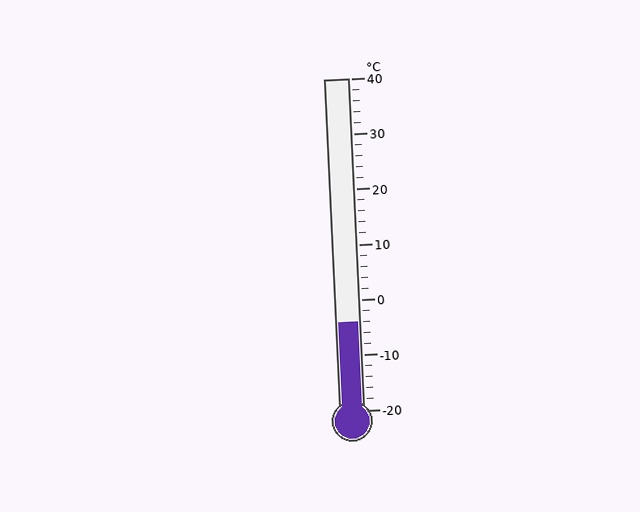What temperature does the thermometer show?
The thermometer shows approximately -4°C.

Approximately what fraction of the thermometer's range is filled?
The thermometer is filled to approximately 25% of its range.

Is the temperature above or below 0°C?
The temperature is below 0°C.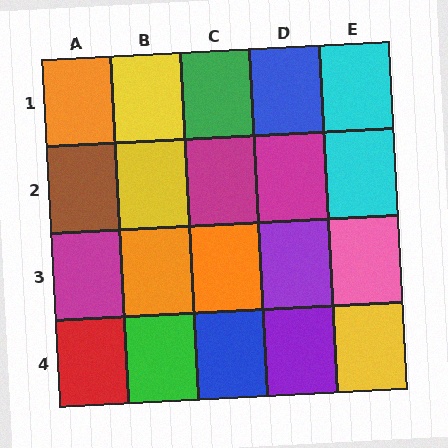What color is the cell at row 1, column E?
Cyan.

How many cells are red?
1 cell is red.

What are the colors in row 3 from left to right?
Magenta, orange, orange, purple, pink.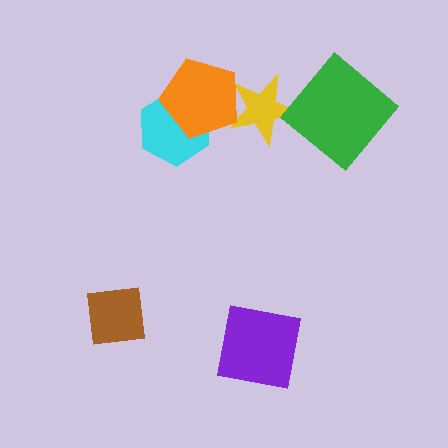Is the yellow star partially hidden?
Yes, it is partially covered by another shape.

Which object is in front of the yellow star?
The orange pentagon is in front of the yellow star.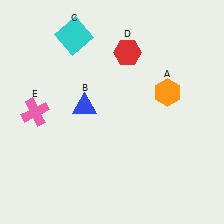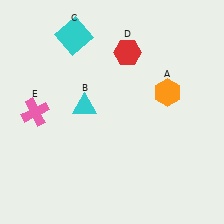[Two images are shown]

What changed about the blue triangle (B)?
In Image 1, B is blue. In Image 2, it changed to cyan.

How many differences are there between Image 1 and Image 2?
There is 1 difference between the two images.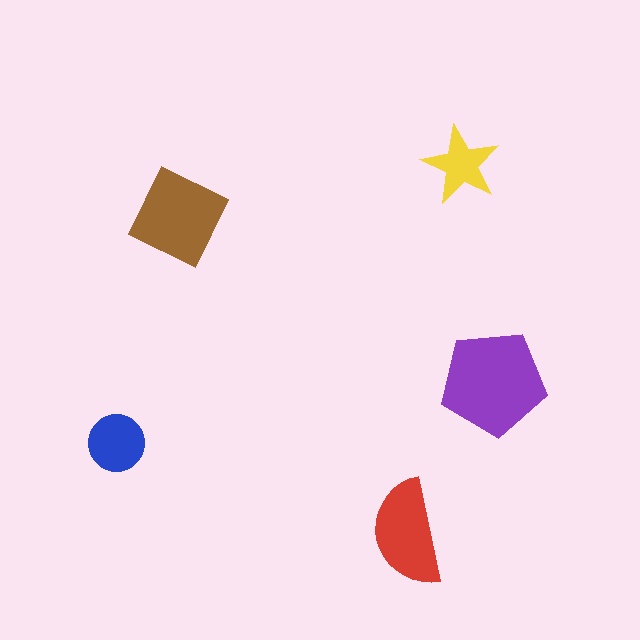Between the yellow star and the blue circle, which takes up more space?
The blue circle.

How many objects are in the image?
There are 5 objects in the image.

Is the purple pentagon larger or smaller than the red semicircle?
Larger.